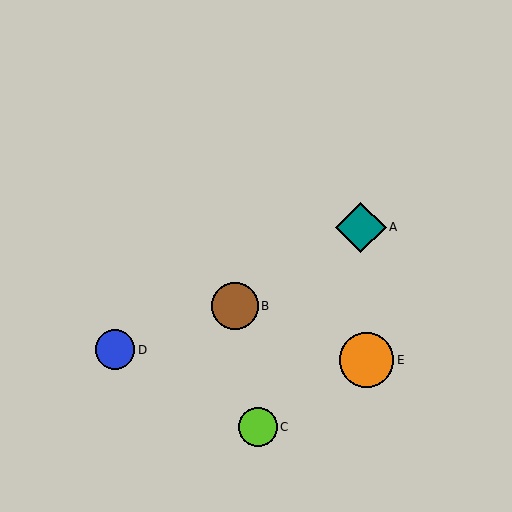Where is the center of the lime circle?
The center of the lime circle is at (258, 427).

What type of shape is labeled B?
Shape B is a brown circle.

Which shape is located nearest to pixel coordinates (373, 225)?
The teal diamond (labeled A) at (361, 227) is nearest to that location.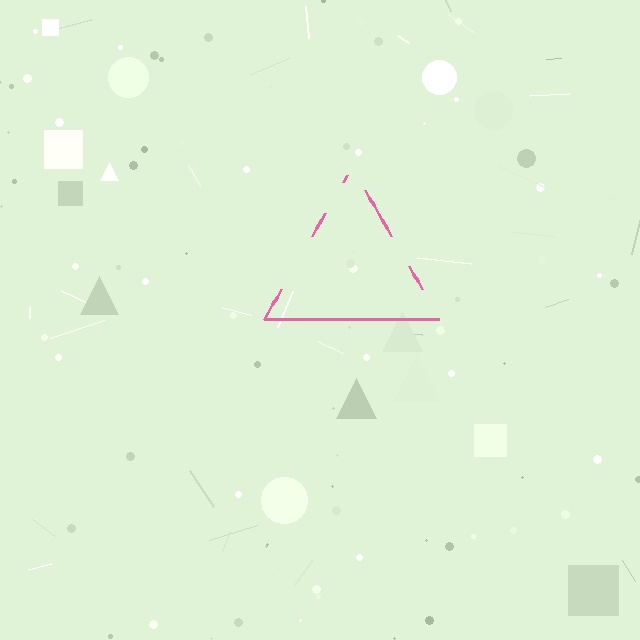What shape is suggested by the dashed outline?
The dashed outline suggests a triangle.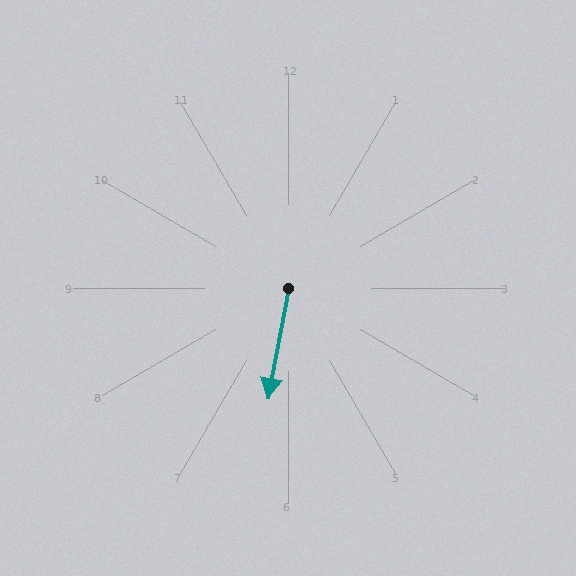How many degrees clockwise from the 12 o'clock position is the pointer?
Approximately 190 degrees.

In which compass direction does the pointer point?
South.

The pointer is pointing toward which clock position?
Roughly 6 o'clock.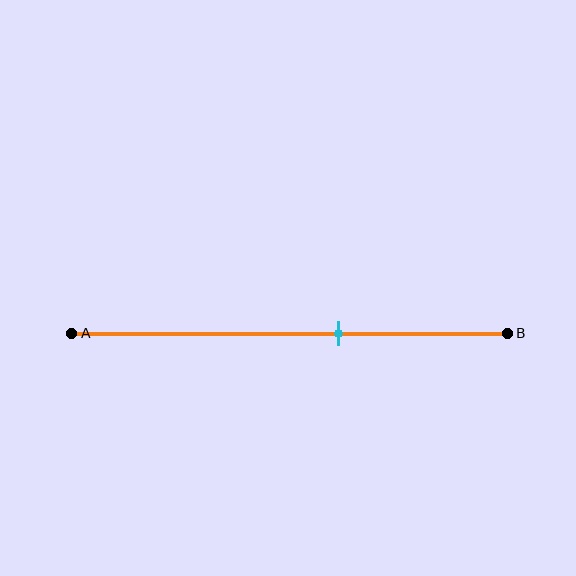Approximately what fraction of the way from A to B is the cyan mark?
The cyan mark is approximately 60% of the way from A to B.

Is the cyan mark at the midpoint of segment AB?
No, the mark is at about 60% from A, not at the 50% midpoint.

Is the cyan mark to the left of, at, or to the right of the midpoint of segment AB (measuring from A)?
The cyan mark is to the right of the midpoint of segment AB.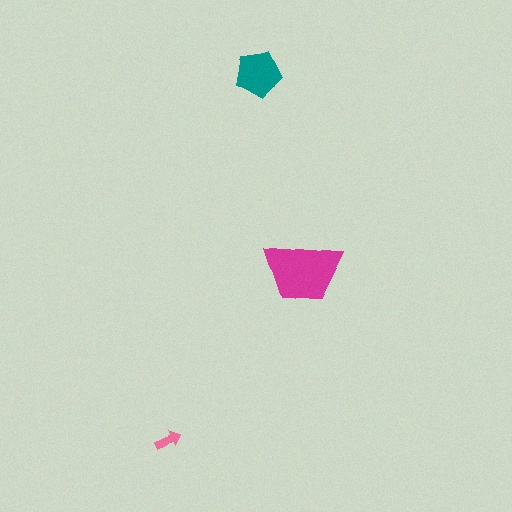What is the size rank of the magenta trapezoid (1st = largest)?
1st.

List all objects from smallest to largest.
The pink arrow, the teal pentagon, the magenta trapezoid.